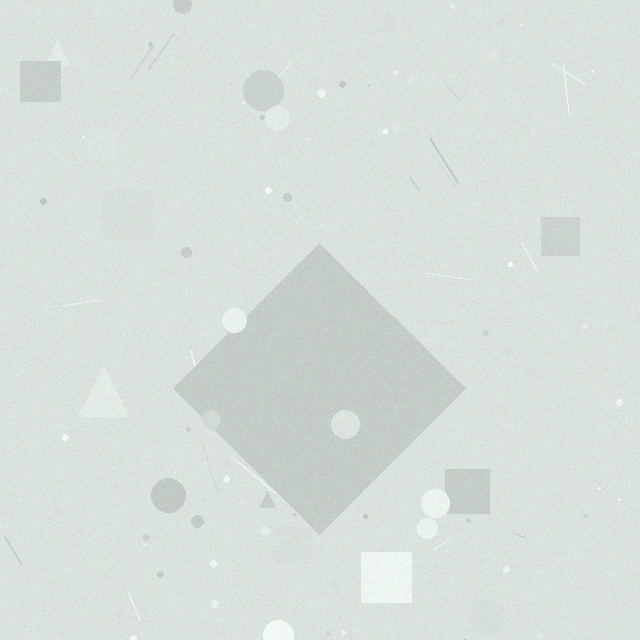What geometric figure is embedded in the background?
A diamond is embedded in the background.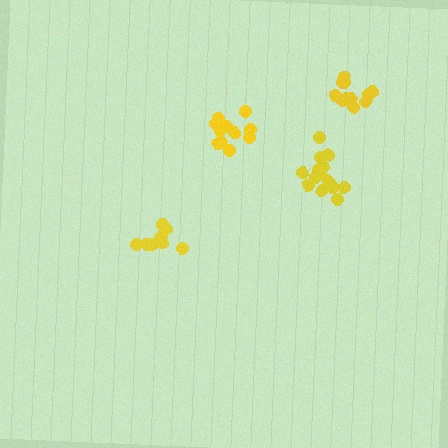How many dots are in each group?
Group 1: 11 dots, Group 2: 15 dots, Group 3: 12 dots, Group 4: 10 dots (48 total).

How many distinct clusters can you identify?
There are 4 distinct clusters.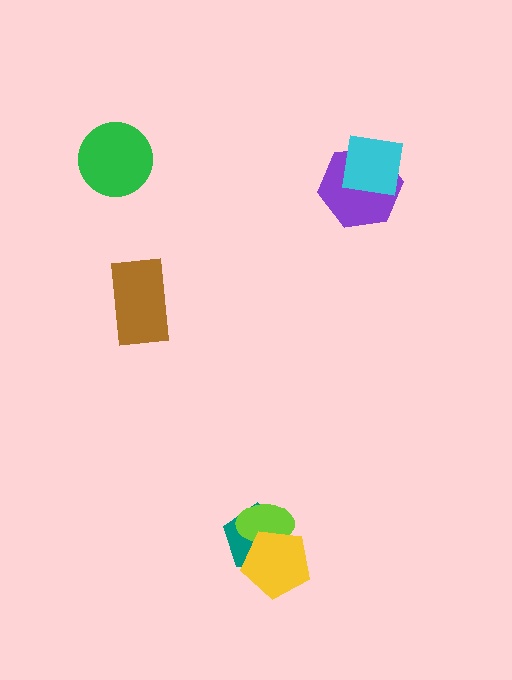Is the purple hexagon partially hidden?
Yes, it is partially covered by another shape.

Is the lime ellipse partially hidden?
Yes, it is partially covered by another shape.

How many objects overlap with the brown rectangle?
0 objects overlap with the brown rectangle.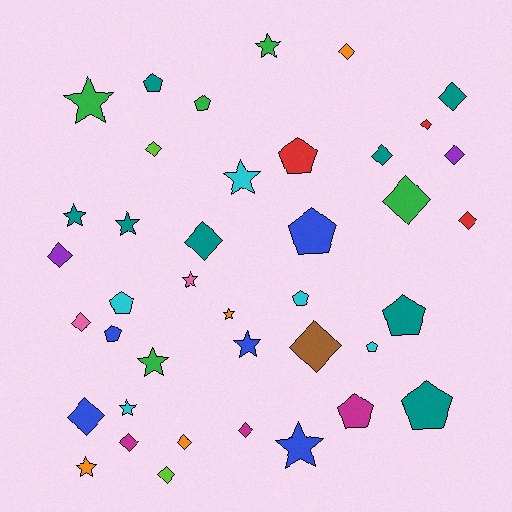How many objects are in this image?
There are 40 objects.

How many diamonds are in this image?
There are 17 diamonds.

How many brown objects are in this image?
There is 1 brown object.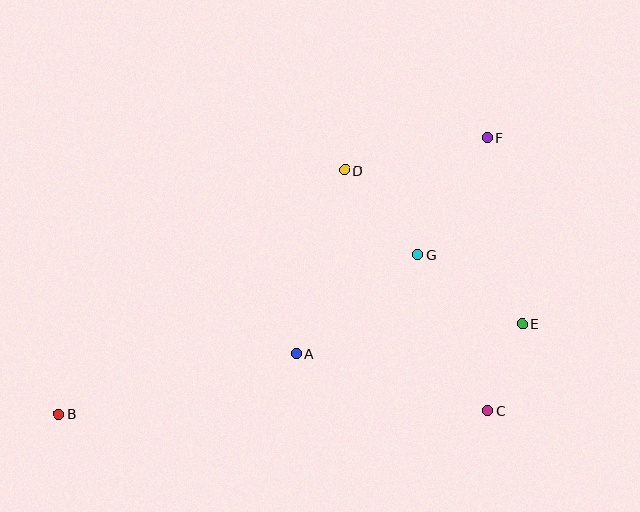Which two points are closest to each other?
Points C and E are closest to each other.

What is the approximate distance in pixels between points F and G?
The distance between F and G is approximately 136 pixels.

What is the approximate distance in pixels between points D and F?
The distance between D and F is approximately 147 pixels.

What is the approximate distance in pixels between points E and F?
The distance between E and F is approximately 189 pixels.